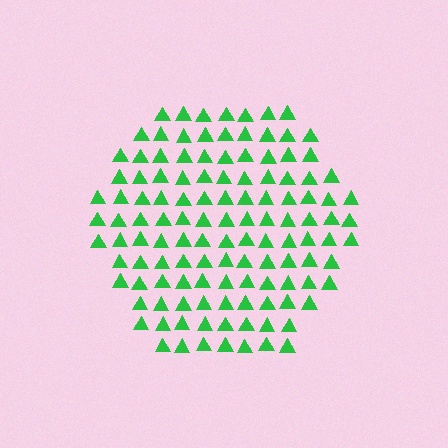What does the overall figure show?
The overall figure shows a hexagon.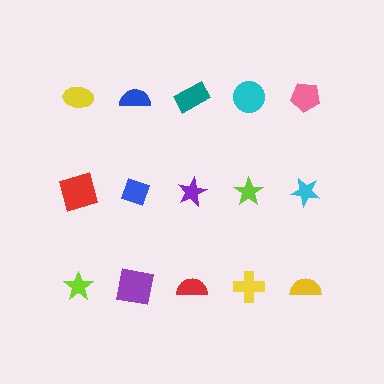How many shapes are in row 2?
5 shapes.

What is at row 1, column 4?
A cyan circle.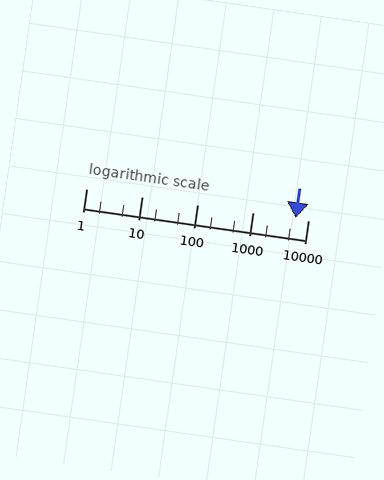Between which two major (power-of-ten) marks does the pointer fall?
The pointer is between 1000 and 10000.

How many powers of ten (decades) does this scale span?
The scale spans 4 decades, from 1 to 10000.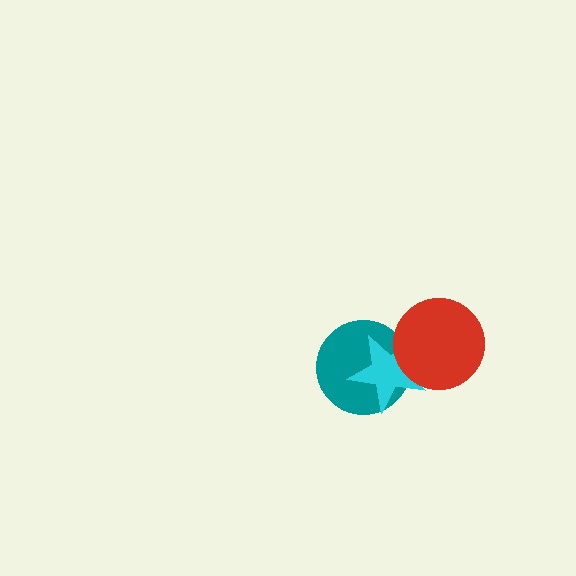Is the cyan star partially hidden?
Yes, it is partially covered by another shape.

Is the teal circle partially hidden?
Yes, it is partially covered by another shape.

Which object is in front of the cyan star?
The red circle is in front of the cyan star.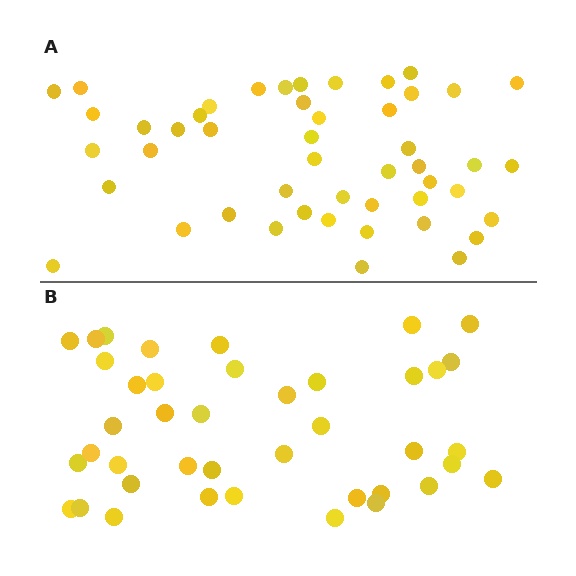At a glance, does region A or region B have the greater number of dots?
Region A (the top region) has more dots.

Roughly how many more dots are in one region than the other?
Region A has roughly 8 or so more dots than region B.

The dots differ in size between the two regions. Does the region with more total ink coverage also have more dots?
No. Region B has more total ink coverage because its dots are larger, but region A actually contains more individual dots. Total area can be misleading — the number of items is what matters here.